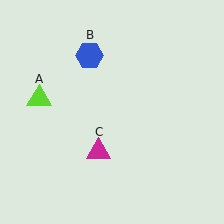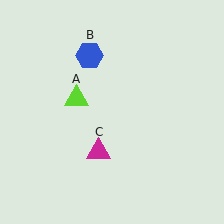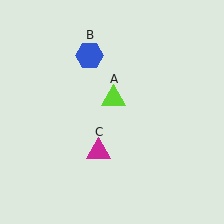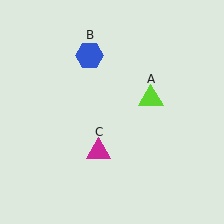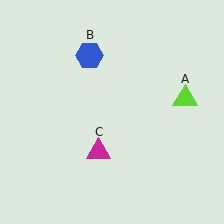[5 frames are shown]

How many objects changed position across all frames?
1 object changed position: lime triangle (object A).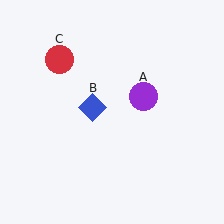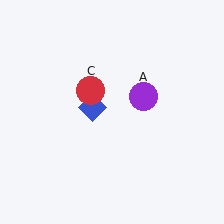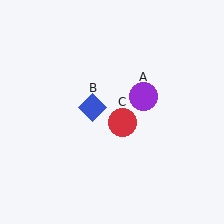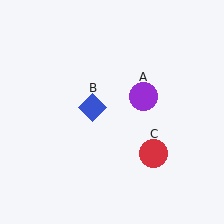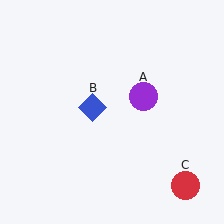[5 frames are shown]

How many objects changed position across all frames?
1 object changed position: red circle (object C).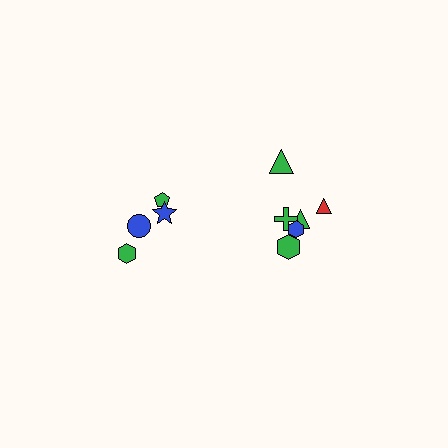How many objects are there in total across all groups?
There are 10 objects.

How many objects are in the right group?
There are 6 objects.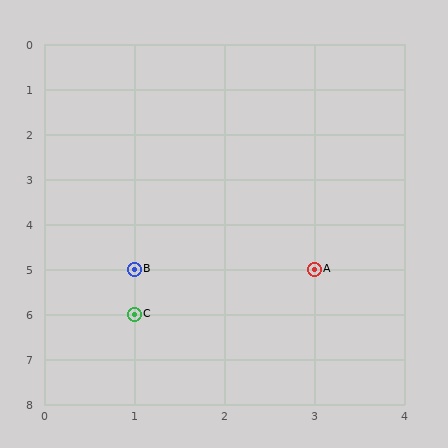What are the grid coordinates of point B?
Point B is at grid coordinates (1, 5).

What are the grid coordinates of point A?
Point A is at grid coordinates (3, 5).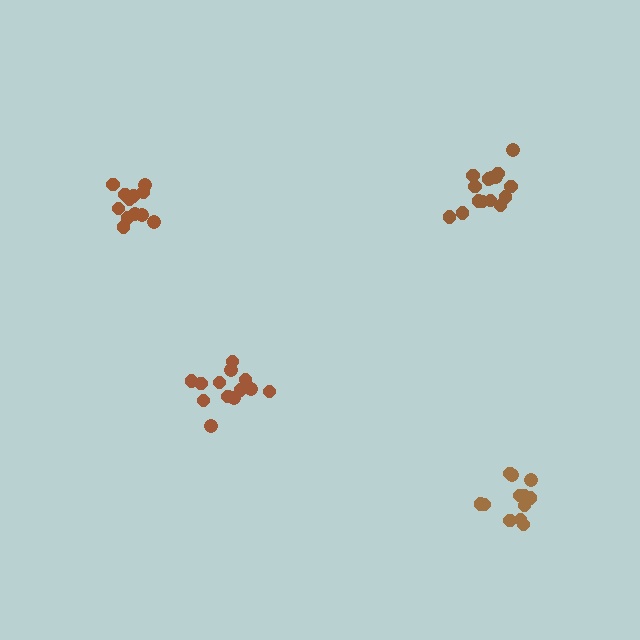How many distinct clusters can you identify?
There are 4 distinct clusters.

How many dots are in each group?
Group 1: 12 dots, Group 2: 12 dots, Group 3: 13 dots, Group 4: 16 dots (53 total).